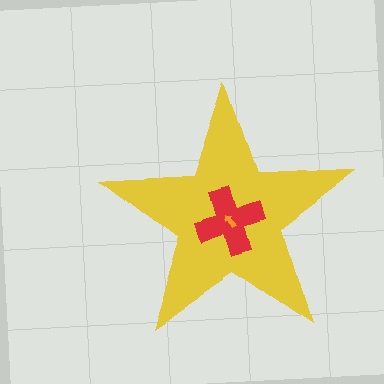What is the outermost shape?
The yellow star.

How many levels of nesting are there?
3.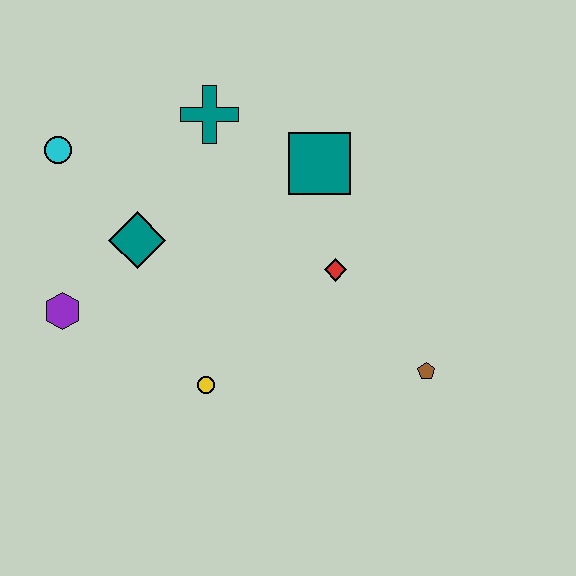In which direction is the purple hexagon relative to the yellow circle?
The purple hexagon is to the left of the yellow circle.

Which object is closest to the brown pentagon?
The red diamond is closest to the brown pentagon.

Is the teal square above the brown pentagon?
Yes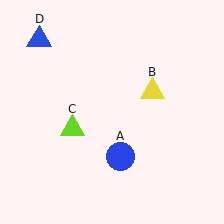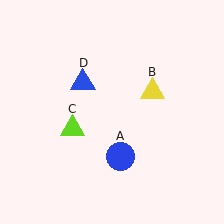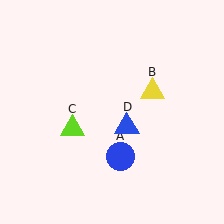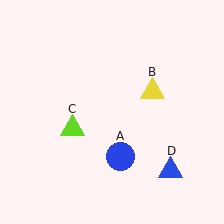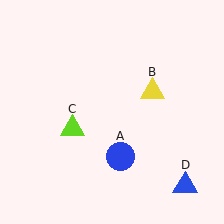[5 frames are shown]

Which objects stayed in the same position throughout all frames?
Blue circle (object A) and yellow triangle (object B) and lime triangle (object C) remained stationary.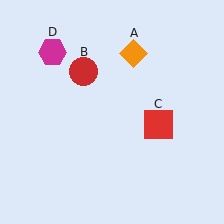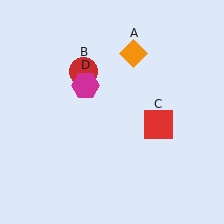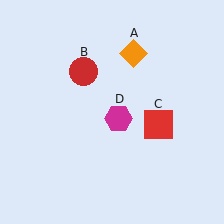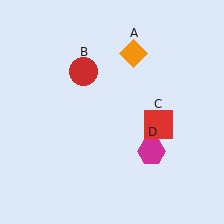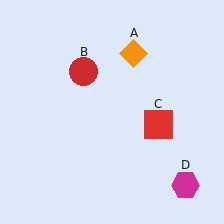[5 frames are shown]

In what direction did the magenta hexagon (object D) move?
The magenta hexagon (object D) moved down and to the right.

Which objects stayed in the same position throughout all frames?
Orange diamond (object A) and red circle (object B) and red square (object C) remained stationary.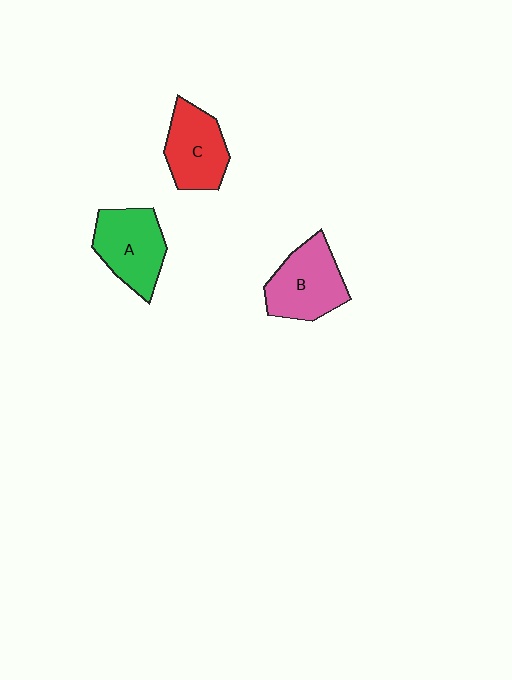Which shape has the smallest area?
Shape C (red).